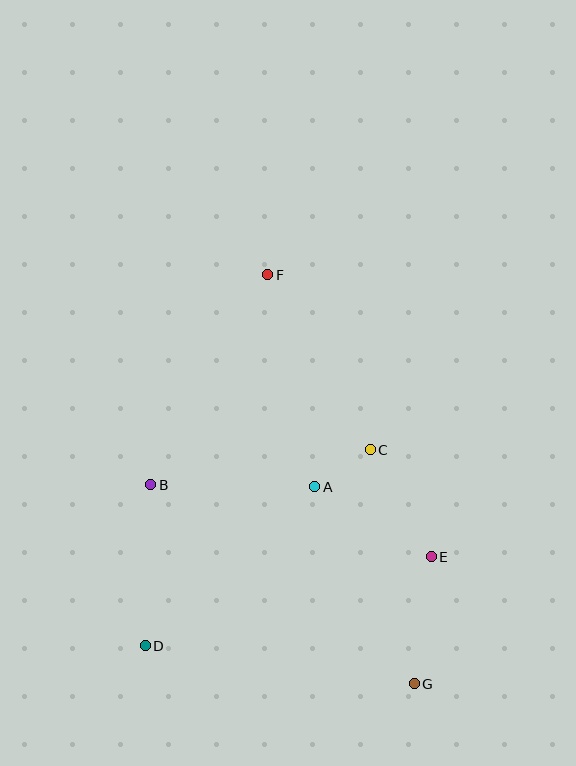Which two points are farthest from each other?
Points F and G are farthest from each other.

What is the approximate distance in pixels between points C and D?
The distance between C and D is approximately 299 pixels.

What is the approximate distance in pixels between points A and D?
The distance between A and D is approximately 233 pixels.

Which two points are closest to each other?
Points A and C are closest to each other.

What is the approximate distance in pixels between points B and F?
The distance between B and F is approximately 240 pixels.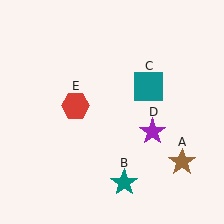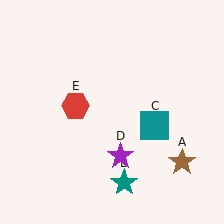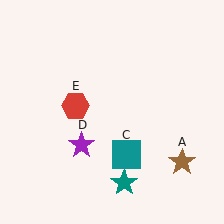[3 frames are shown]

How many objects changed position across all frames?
2 objects changed position: teal square (object C), purple star (object D).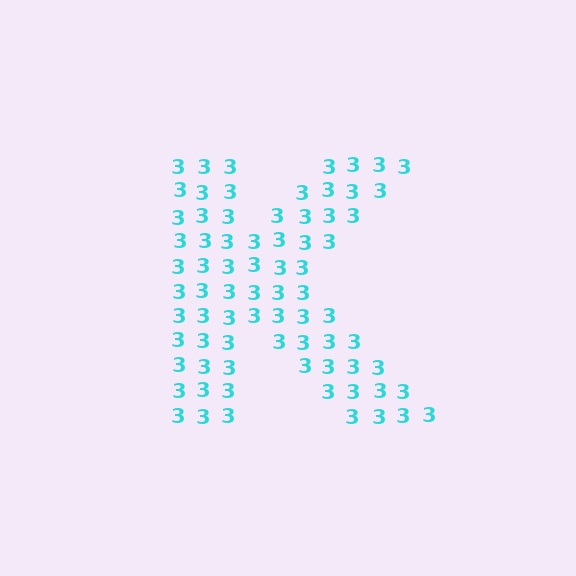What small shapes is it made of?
It is made of small digit 3's.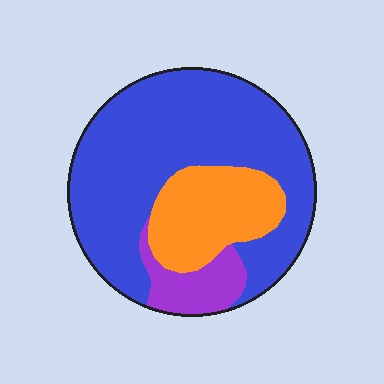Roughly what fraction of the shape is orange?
Orange takes up about one fifth (1/5) of the shape.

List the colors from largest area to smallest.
From largest to smallest: blue, orange, purple.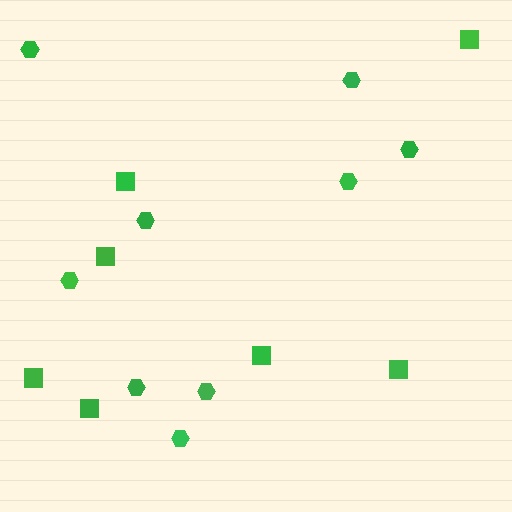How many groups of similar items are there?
There are 2 groups: one group of squares (7) and one group of hexagons (9).